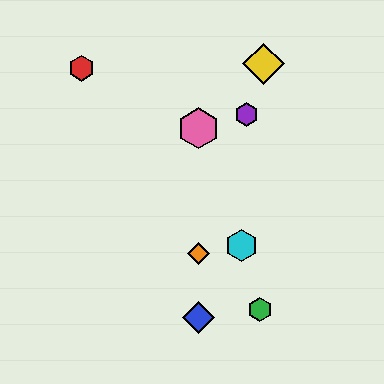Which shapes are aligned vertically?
The blue diamond, the orange diamond, the pink hexagon are aligned vertically.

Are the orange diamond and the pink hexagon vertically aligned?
Yes, both are at x≈199.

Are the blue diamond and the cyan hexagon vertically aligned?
No, the blue diamond is at x≈199 and the cyan hexagon is at x≈241.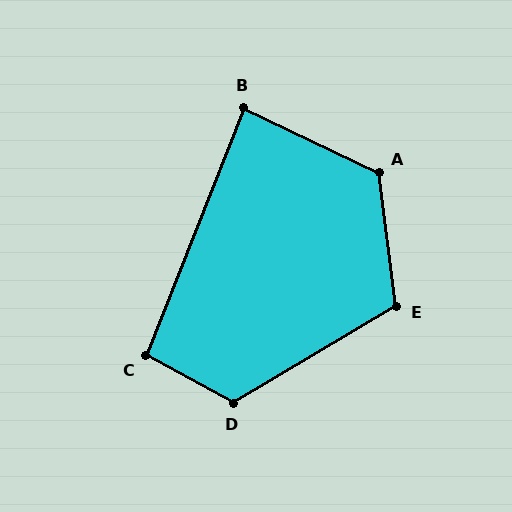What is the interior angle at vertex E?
Approximately 114 degrees (obtuse).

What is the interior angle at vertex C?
Approximately 97 degrees (obtuse).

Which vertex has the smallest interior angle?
B, at approximately 86 degrees.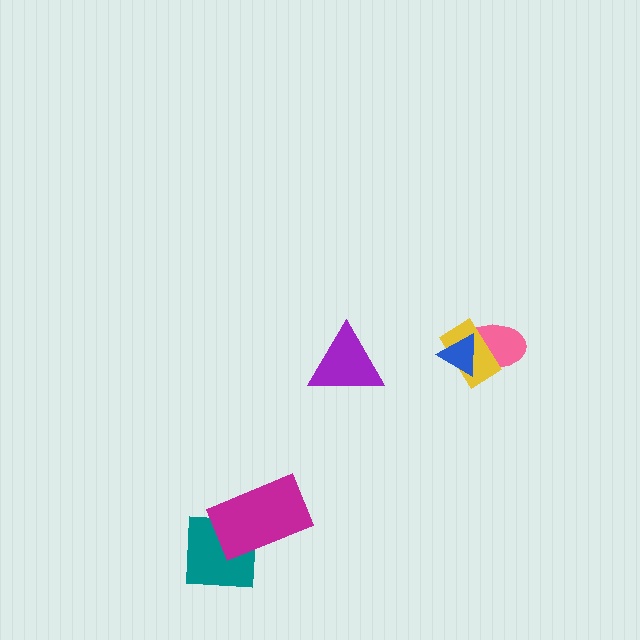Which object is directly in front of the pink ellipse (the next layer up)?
The yellow rectangle is directly in front of the pink ellipse.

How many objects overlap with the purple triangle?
0 objects overlap with the purple triangle.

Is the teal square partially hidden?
Yes, it is partially covered by another shape.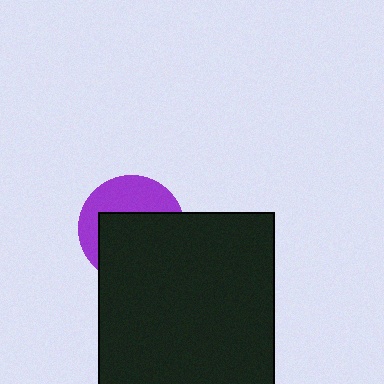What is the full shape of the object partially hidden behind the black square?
The partially hidden object is a purple circle.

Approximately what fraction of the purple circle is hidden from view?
Roughly 60% of the purple circle is hidden behind the black square.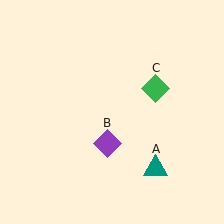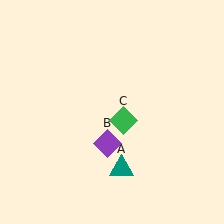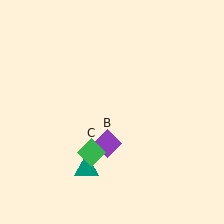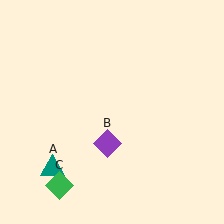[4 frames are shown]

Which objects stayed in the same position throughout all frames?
Purple diamond (object B) remained stationary.